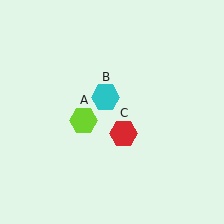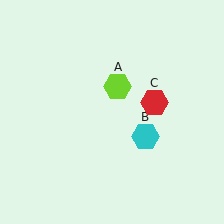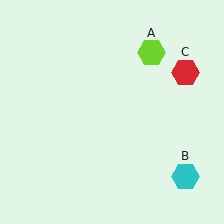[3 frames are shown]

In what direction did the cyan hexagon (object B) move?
The cyan hexagon (object B) moved down and to the right.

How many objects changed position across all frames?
3 objects changed position: lime hexagon (object A), cyan hexagon (object B), red hexagon (object C).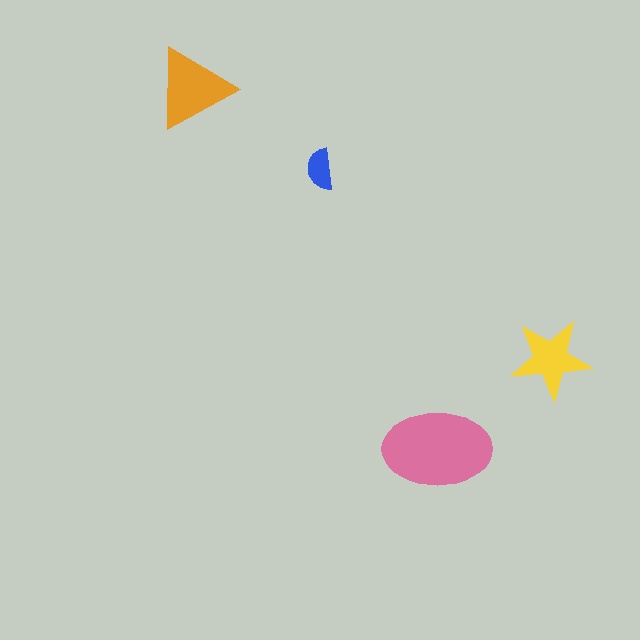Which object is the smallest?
The blue semicircle.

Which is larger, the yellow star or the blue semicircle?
The yellow star.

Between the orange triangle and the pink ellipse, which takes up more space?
The pink ellipse.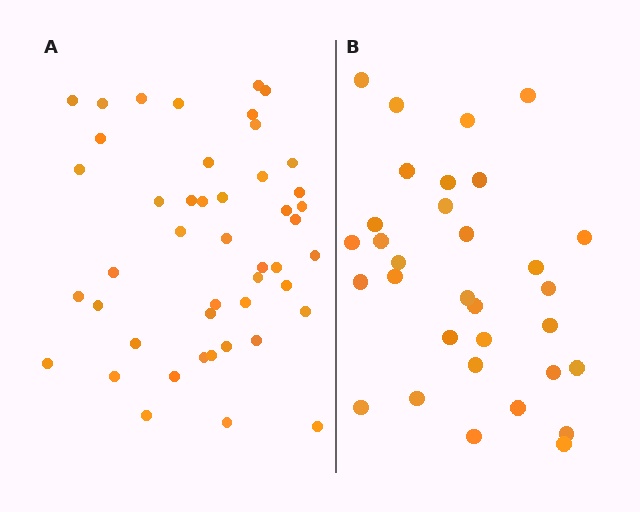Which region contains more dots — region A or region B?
Region A (the left region) has more dots.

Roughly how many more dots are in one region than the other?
Region A has approximately 15 more dots than region B.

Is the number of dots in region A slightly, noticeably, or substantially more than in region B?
Region A has noticeably more, but not dramatically so. The ratio is roughly 1.4 to 1.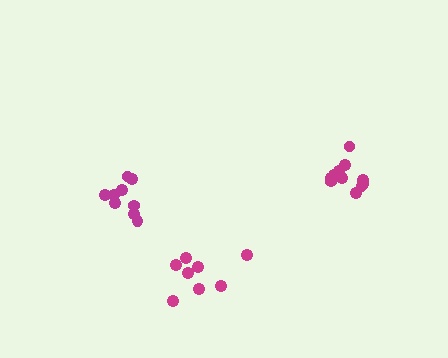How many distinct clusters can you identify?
There are 3 distinct clusters.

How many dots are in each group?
Group 1: 8 dots, Group 2: 9 dots, Group 3: 11 dots (28 total).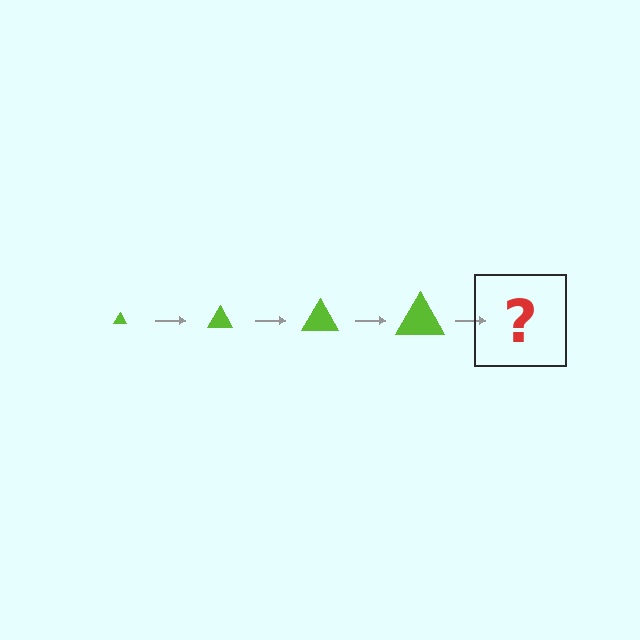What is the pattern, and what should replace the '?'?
The pattern is that the triangle gets progressively larger each step. The '?' should be a lime triangle, larger than the previous one.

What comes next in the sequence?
The next element should be a lime triangle, larger than the previous one.